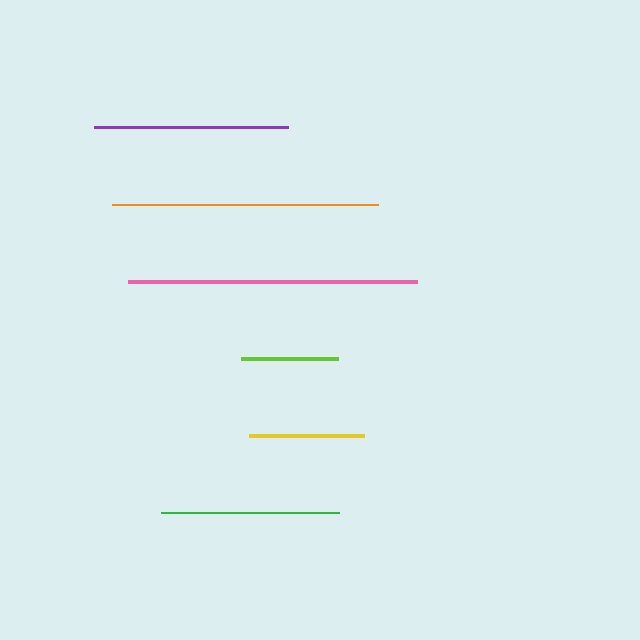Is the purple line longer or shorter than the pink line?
The pink line is longer than the purple line.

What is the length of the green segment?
The green segment is approximately 179 pixels long.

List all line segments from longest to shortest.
From longest to shortest: pink, orange, purple, green, yellow, lime.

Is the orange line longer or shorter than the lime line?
The orange line is longer than the lime line.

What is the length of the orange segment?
The orange segment is approximately 266 pixels long.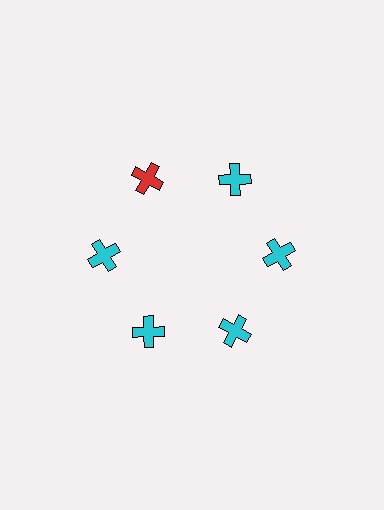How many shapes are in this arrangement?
There are 6 shapes arranged in a ring pattern.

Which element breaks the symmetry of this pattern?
The red cross at roughly the 11 o'clock position breaks the symmetry. All other shapes are cyan crosses.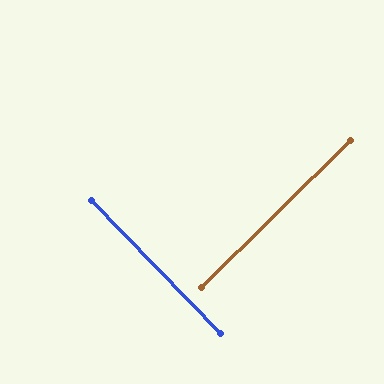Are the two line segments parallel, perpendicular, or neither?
Perpendicular — they meet at approximately 90°.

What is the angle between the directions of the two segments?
Approximately 90 degrees.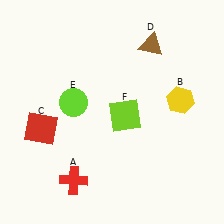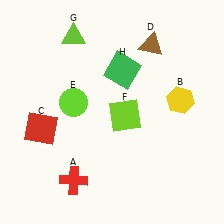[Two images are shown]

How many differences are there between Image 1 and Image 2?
There are 2 differences between the two images.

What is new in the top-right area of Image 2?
A green square (H) was added in the top-right area of Image 2.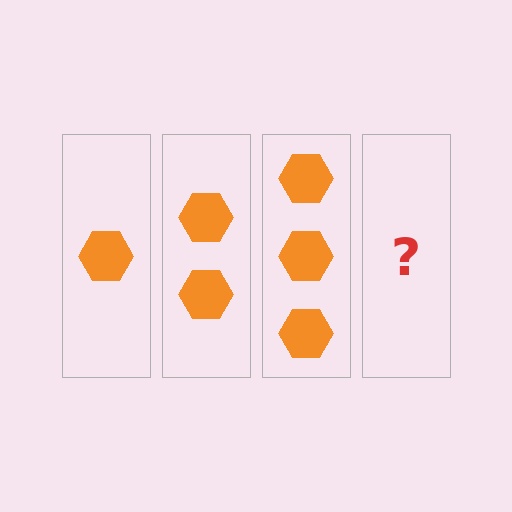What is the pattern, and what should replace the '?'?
The pattern is that each step adds one more hexagon. The '?' should be 4 hexagons.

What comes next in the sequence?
The next element should be 4 hexagons.